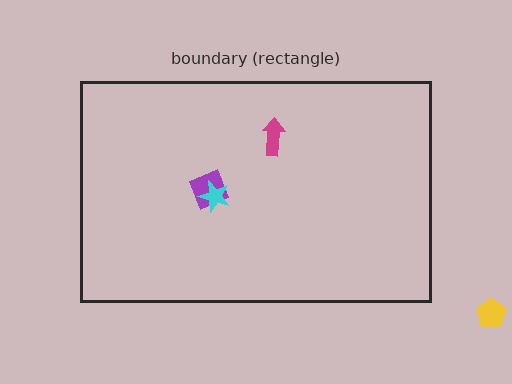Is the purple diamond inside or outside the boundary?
Inside.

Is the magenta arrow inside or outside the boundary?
Inside.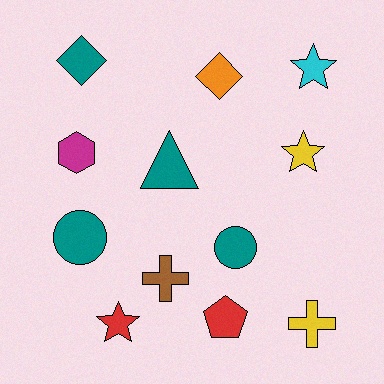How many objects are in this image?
There are 12 objects.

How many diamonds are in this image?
There are 2 diamonds.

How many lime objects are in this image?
There are no lime objects.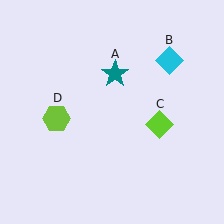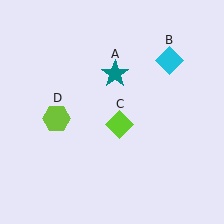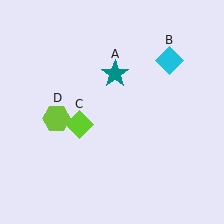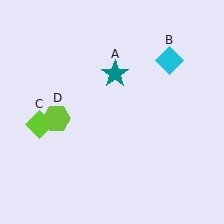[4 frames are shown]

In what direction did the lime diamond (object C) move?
The lime diamond (object C) moved left.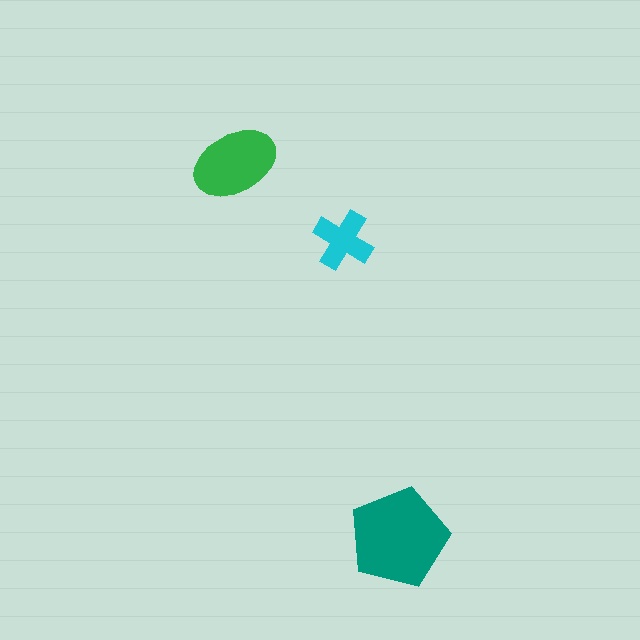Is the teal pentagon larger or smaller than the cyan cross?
Larger.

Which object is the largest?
The teal pentagon.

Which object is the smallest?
The cyan cross.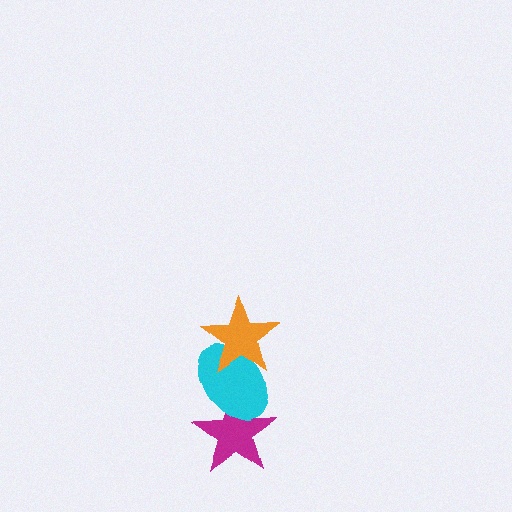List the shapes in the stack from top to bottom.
From top to bottom: the orange star, the cyan ellipse, the magenta star.